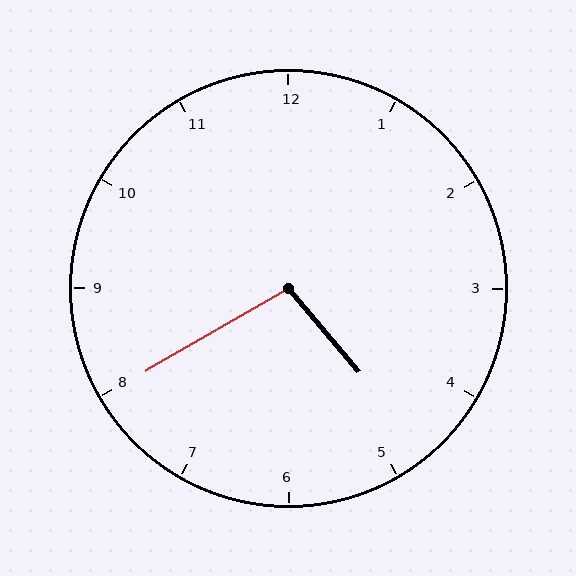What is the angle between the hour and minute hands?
Approximately 100 degrees.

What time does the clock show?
4:40.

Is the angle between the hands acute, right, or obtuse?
It is obtuse.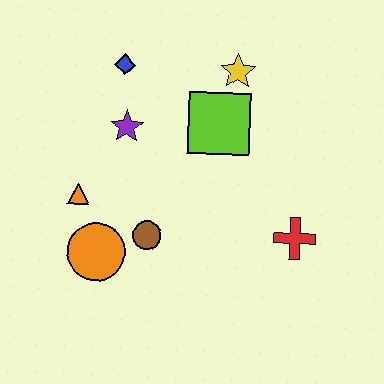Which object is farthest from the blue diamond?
The red cross is farthest from the blue diamond.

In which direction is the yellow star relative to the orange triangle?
The yellow star is to the right of the orange triangle.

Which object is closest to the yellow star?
The lime square is closest to the yellow star.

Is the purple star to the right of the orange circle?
Yes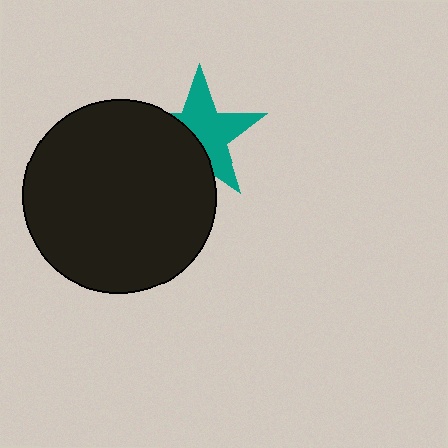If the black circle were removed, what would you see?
You would see the complete teal star.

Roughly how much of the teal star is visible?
About half of it is visible (roughly 59%).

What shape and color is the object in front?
The object in front is a black circle.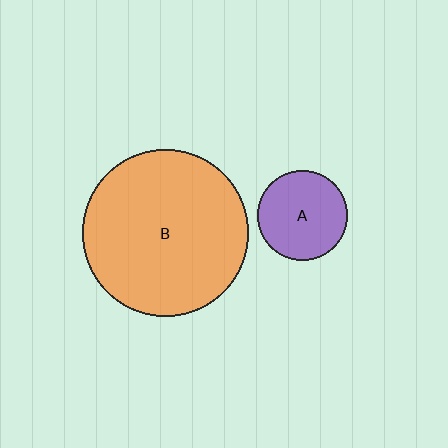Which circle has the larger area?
Circle B (orange).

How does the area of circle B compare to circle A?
Approximately 3.4 times.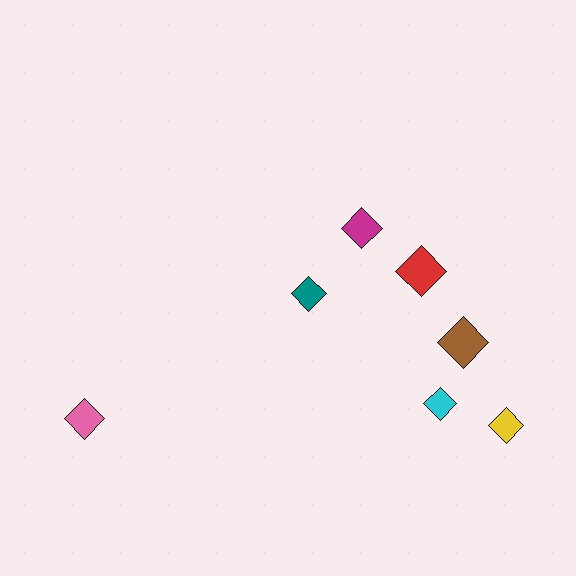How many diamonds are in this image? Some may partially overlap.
There are 7 diamonds.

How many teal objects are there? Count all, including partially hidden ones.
There is 1 teal object.